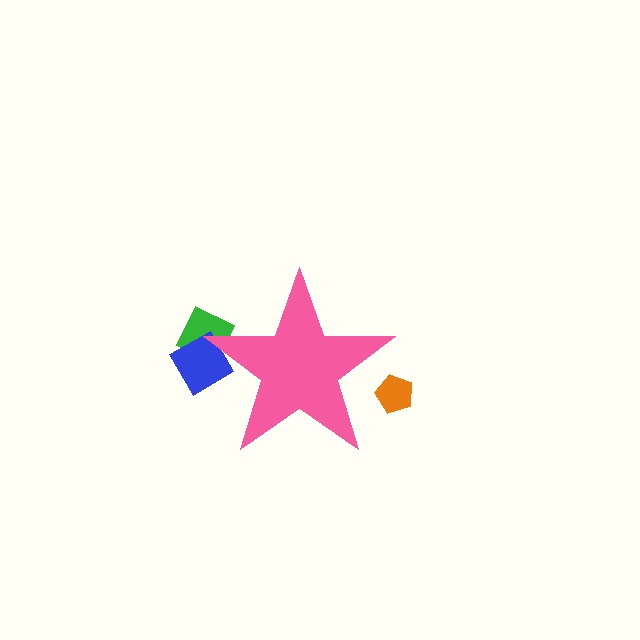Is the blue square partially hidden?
Yes, the blue square is partially hidden behind the pink star.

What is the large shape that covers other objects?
A pink star.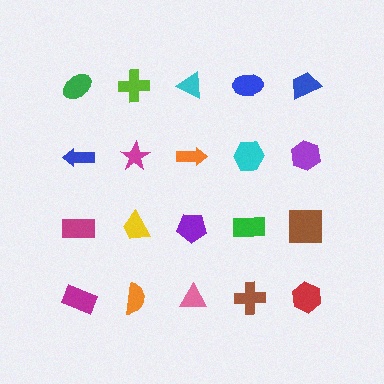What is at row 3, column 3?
A purple pentagon.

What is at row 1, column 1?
A green ellipse.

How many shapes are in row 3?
5 shapes.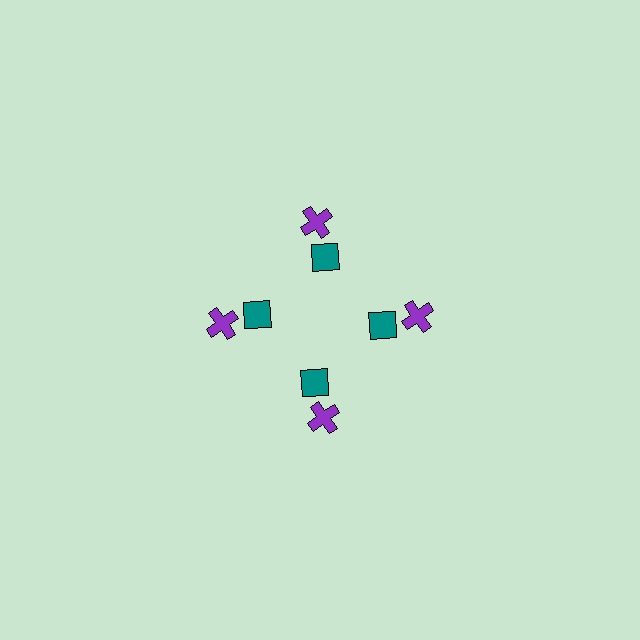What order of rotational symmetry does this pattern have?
This pattern has 4-fold rotational symmetry.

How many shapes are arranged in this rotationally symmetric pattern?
There are 8 shapes, arranged in 4 groups of 2.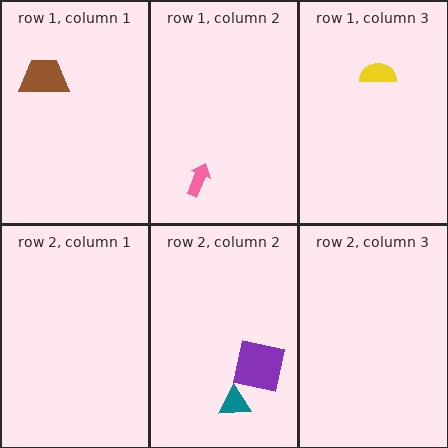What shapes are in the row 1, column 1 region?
The brown trapezoid.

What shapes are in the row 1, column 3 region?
The yellow semicircle.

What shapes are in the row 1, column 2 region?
The pink arrow.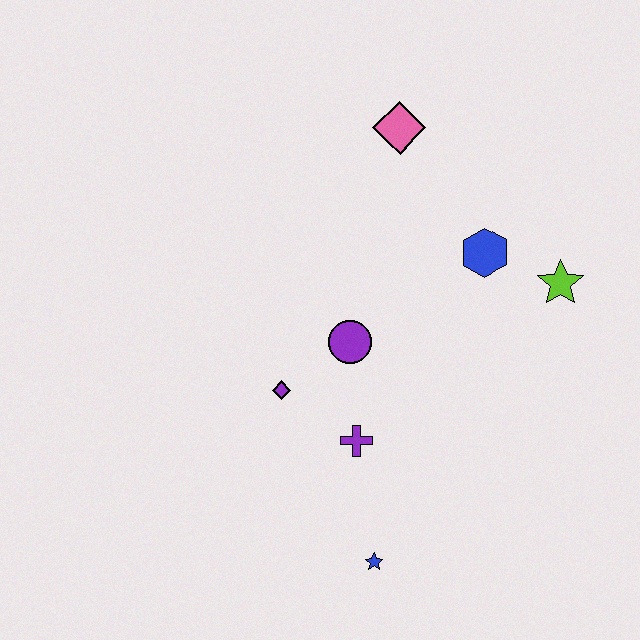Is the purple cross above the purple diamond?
No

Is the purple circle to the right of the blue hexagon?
No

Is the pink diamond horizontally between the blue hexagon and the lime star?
No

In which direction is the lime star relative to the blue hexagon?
The lime star is to the right of the blue hexagon.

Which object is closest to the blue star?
The purple cross is closest to the blue star.